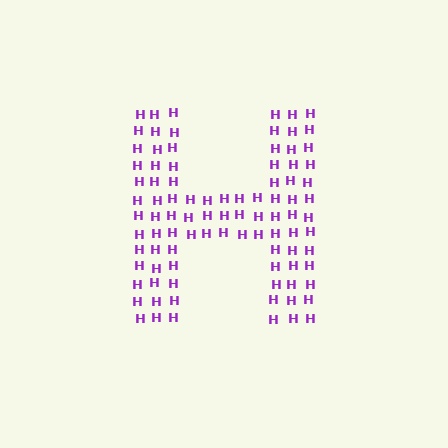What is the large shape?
The large shape is the letter H.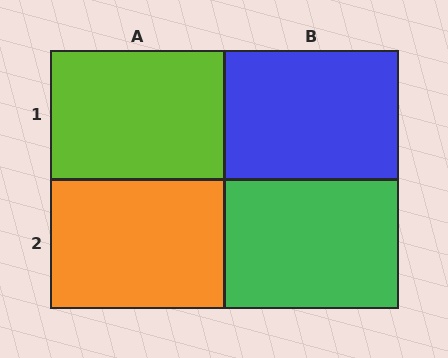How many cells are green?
1 cell is green.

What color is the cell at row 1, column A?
Lime.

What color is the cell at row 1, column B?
Blue.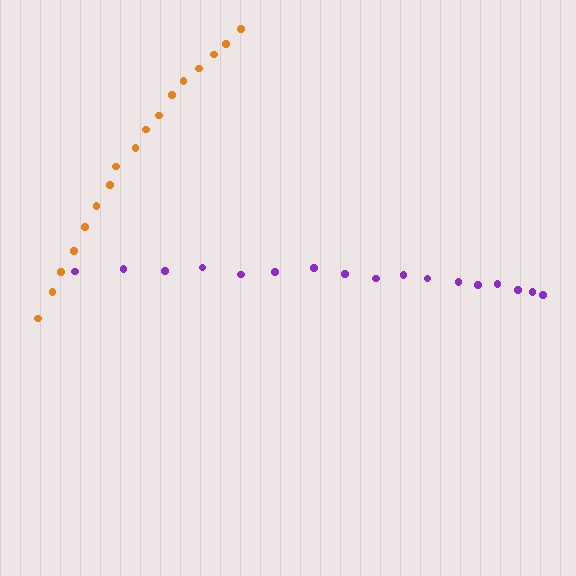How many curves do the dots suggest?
There are 2 distinct paths.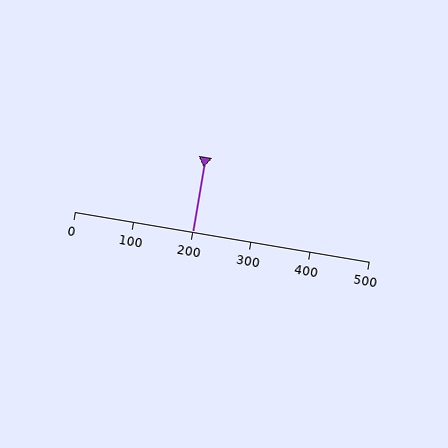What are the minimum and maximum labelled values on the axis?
The axis runs from 0 to 500.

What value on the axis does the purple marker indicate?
The marker indicates approximately 200.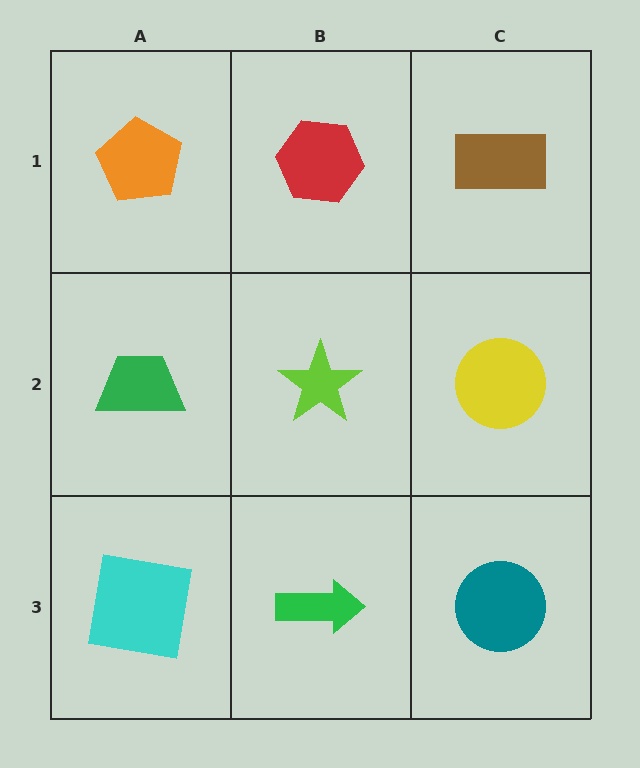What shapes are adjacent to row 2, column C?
A brown rectangle (row 1, column C), a teal circle (row 3, column C), a lime star (row 2, column B).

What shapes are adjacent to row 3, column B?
A lime star (row 2, column B), a cyan square (row 3, column A), a teal circle (row 3, column C).